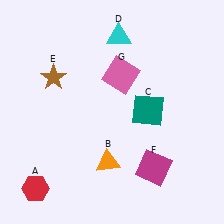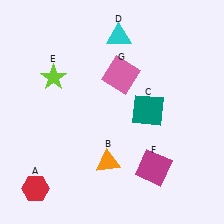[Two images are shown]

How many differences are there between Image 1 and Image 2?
There is 1 difference between the two images.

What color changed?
The star (E) changed from brown in Image 1 to lime in Image 2.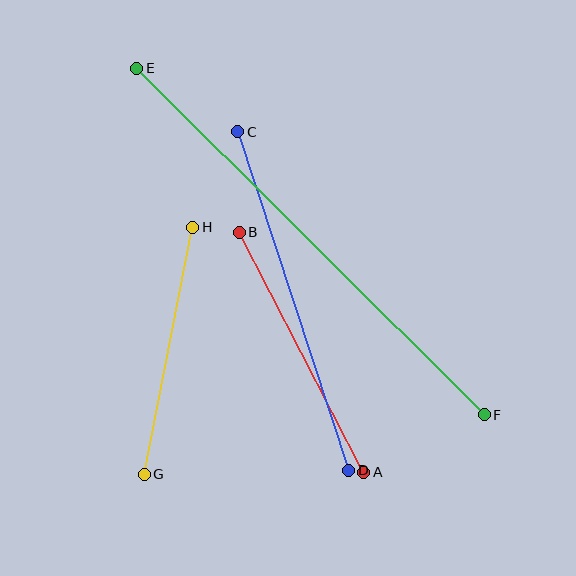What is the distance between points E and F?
The distance is approximately 491 pixels.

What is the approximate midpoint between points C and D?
The midpoint is at approximately (293, 301) pixels.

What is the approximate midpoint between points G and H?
The midpoint is at approximately (169, 351) pixels.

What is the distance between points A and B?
The distance is approximately 270 pixels.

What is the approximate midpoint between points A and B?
The midpoint is at approximately (301, 352) pixels.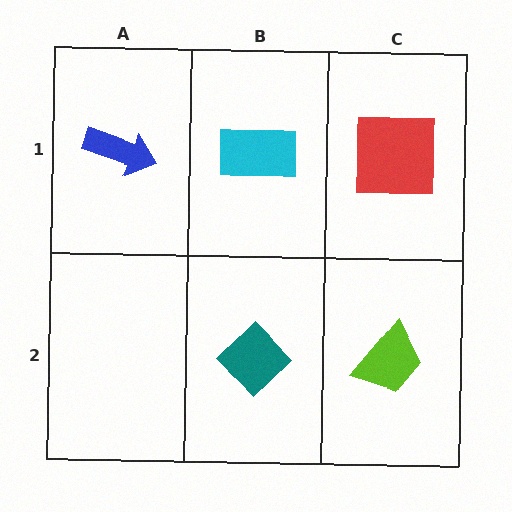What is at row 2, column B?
A teal diamond.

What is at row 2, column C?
A lime trapezoid.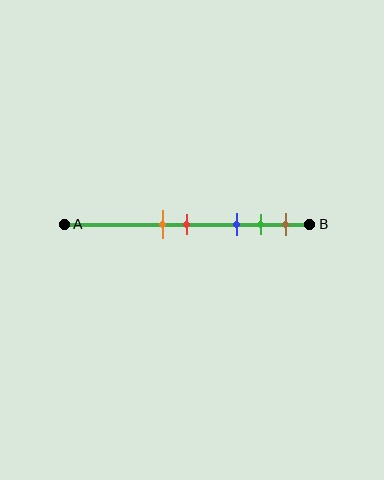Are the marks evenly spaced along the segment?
No, the marks are not evenly spaced.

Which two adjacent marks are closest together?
The orange and red marks are the closest adjacent pair.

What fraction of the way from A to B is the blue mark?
The blue mark is approximately 70% (0.7) of the way from A to B.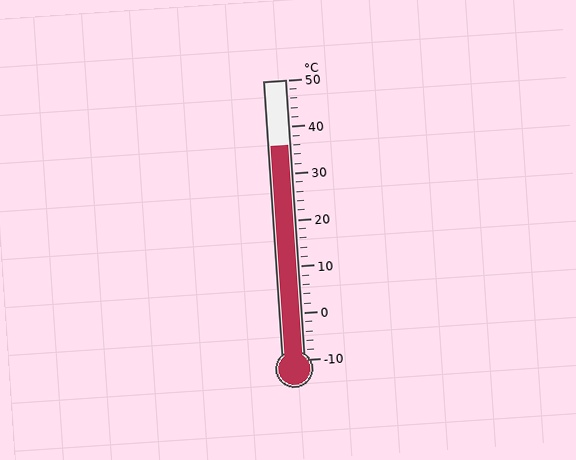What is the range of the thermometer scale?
The thermometer scale ranges from -10°C to 50°C.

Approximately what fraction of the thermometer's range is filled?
The thermometer is filled to approximately 75% of its range.